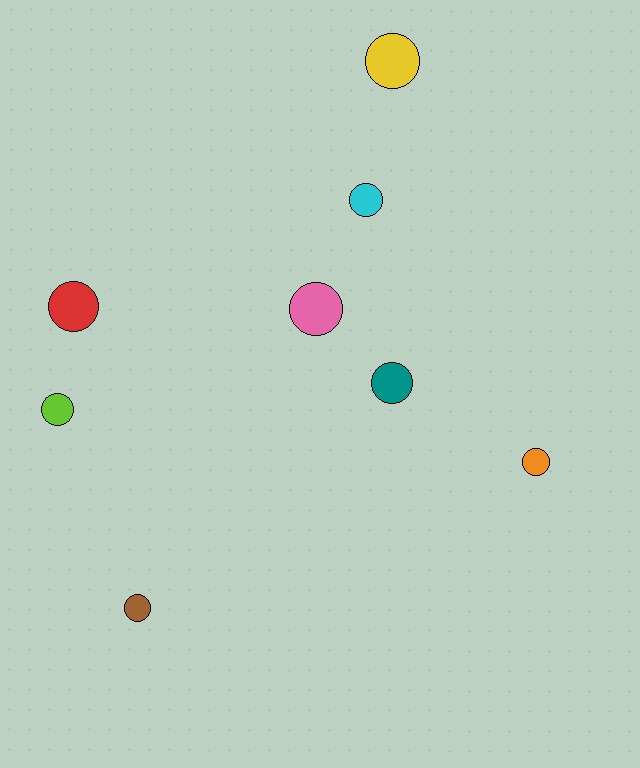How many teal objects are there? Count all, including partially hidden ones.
There is 1 teal object.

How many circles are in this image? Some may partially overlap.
There are 8 circles.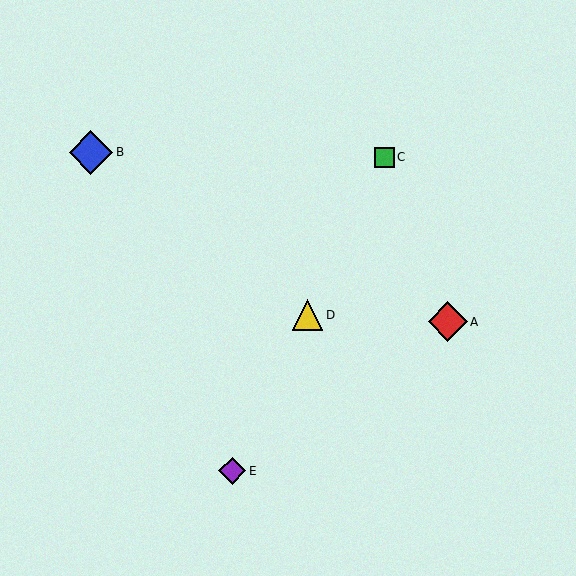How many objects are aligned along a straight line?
3 objects (C, D, E) are aligned along a straight line.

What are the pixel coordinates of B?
Object B is at (91, 152).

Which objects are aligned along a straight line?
Objects C, D, E are aligned along a straight line.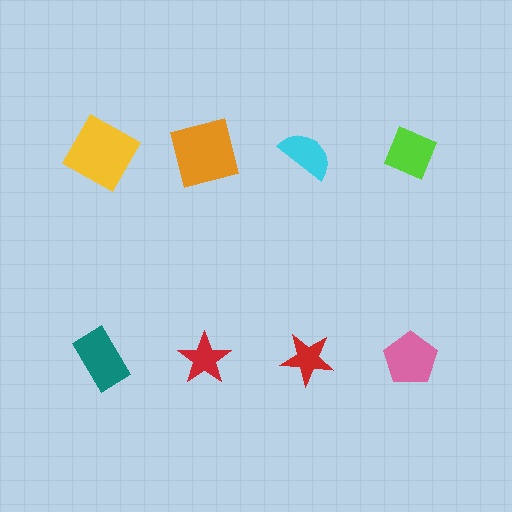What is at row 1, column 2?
An orange square.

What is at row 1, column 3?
A cyan semicircle.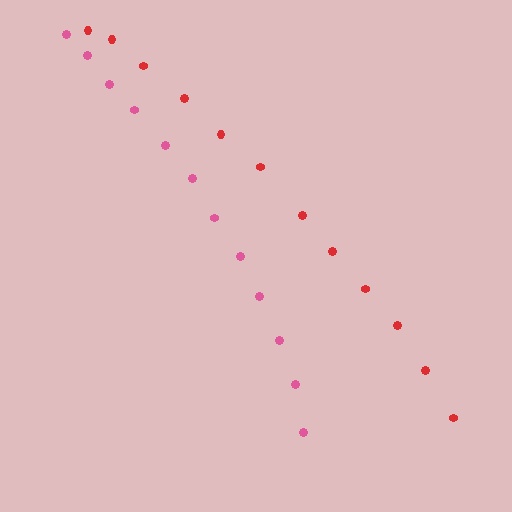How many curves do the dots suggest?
There are 2 distinct paths.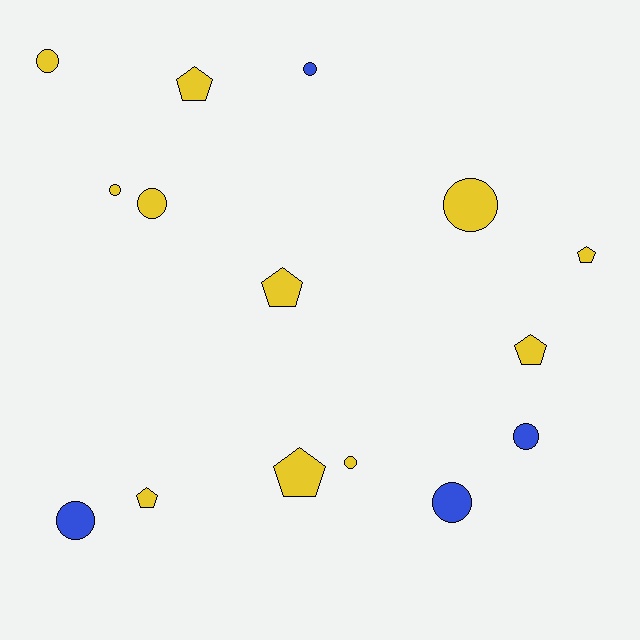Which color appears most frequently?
Yellow, with 11 objects.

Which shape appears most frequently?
Circle, with 9 objects.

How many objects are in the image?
There are 15 objects.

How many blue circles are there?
There are 4 blue circles.